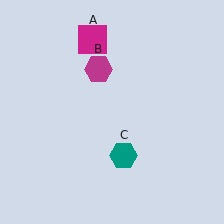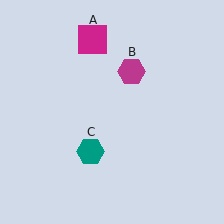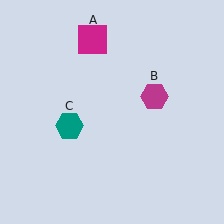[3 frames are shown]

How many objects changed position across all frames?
2 objects changed position: magenta hexagon (object B), teal hexagon (object C).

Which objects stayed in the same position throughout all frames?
Magenta square (object A) remained stationary.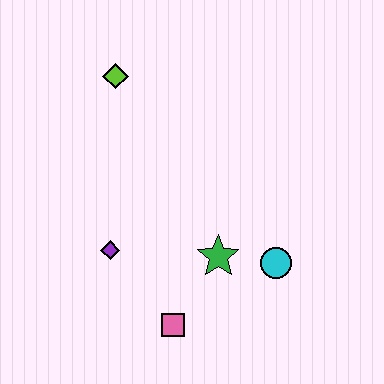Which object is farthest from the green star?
The lime diamond is farthest from the green star.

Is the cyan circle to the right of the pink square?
Yes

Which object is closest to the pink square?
The green star is closest to the pink square.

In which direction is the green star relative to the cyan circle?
The green star is to the left of the cyan circle.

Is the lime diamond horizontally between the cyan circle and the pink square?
No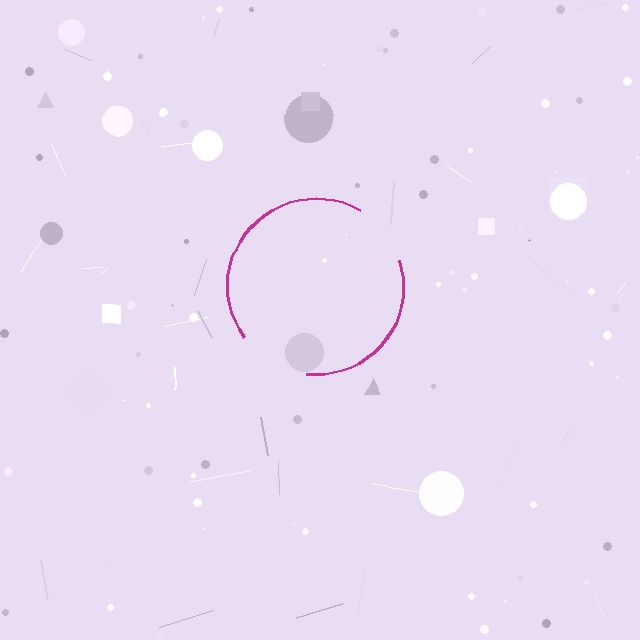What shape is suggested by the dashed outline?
The dashed outline suggests a circle.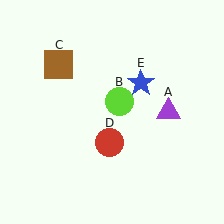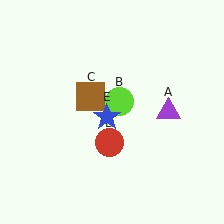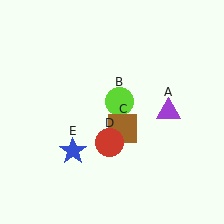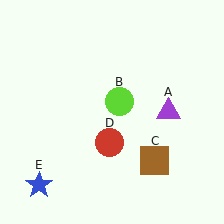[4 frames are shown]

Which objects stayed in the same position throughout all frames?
Purple triangle (object A) and lime circle (object B) and red circle (object D) remained stationary.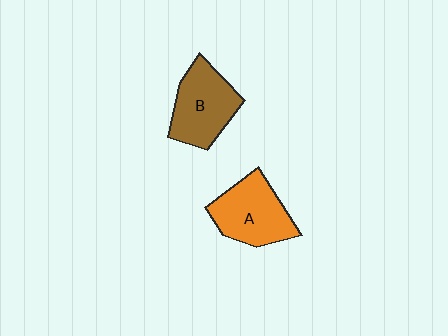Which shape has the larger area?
Shape A (orange).